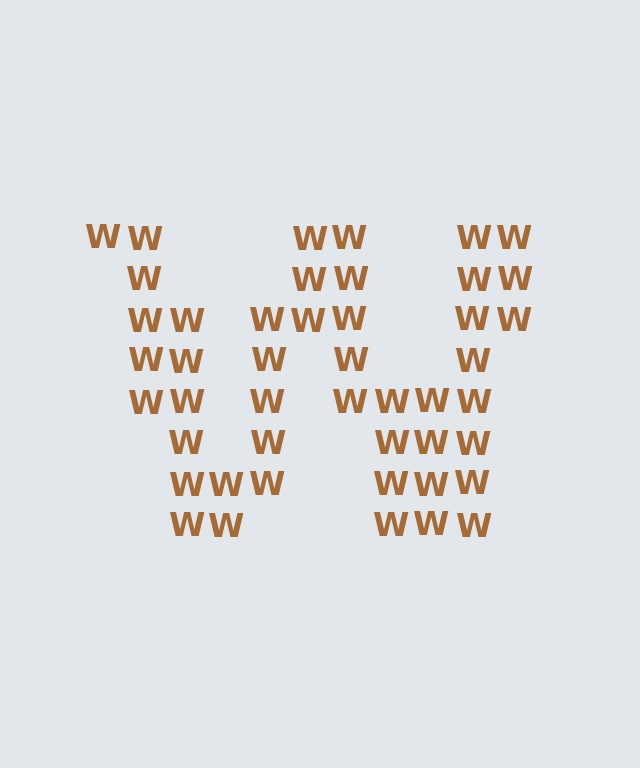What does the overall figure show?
The overall figure shows the letter W.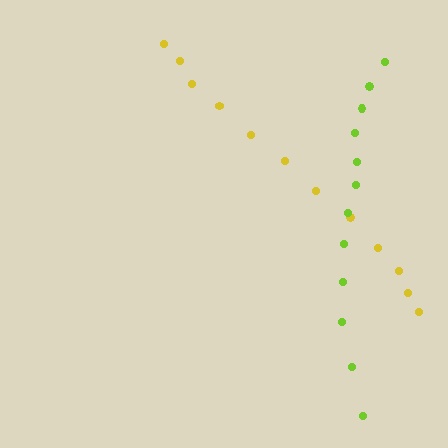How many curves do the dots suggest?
There are 2 distinct paths.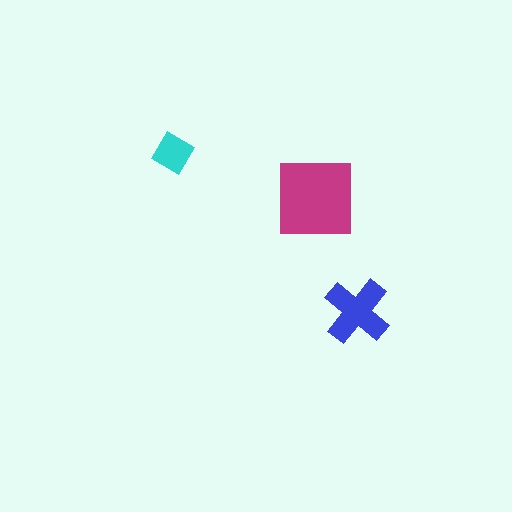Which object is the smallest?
The cyan diamond.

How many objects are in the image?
There are 3 objects in the image.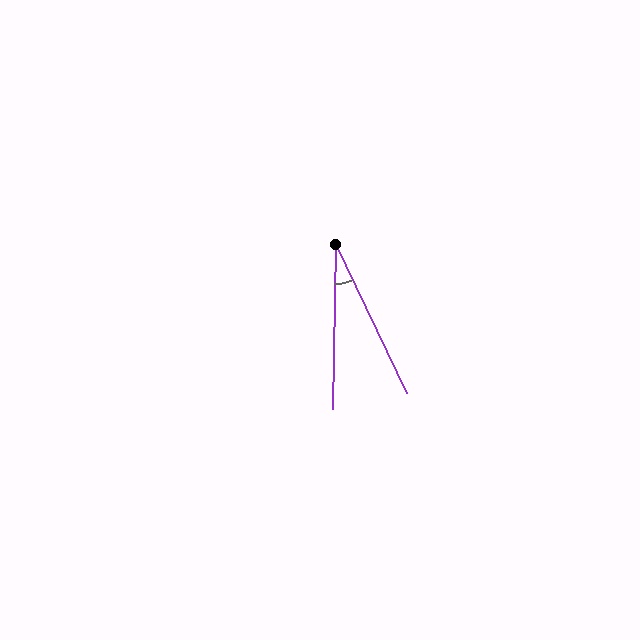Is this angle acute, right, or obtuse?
It is acute.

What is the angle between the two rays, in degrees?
Approximately 26 degrees.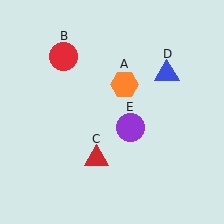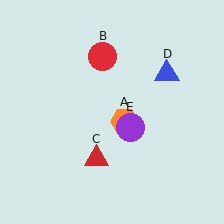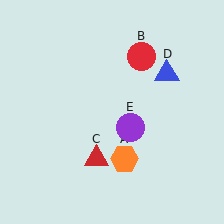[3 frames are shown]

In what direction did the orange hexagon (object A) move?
The orange hexagon (object A) moved down.